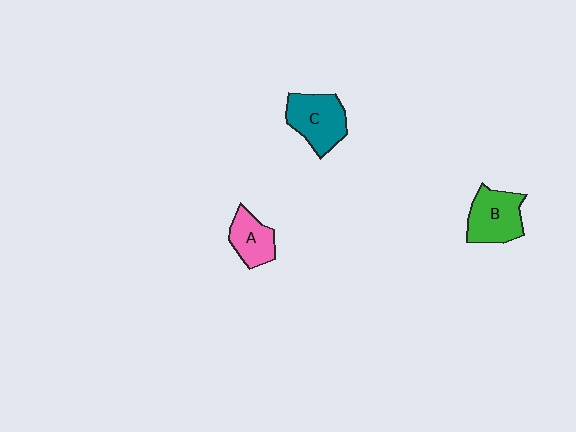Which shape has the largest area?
Shape C (teal).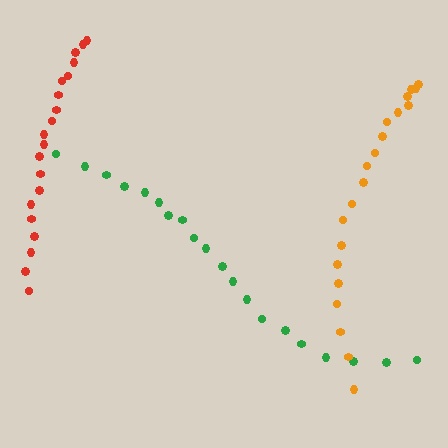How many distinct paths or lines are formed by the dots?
There are 3 distinct paths.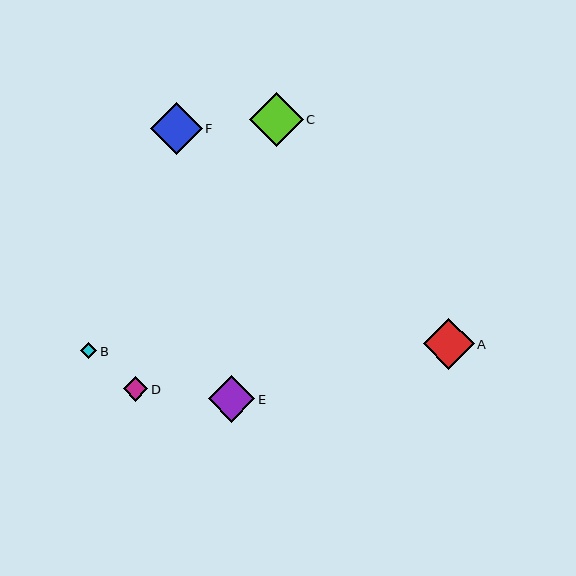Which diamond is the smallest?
Diamond B is the smallest with a size of approximately 16 pixels.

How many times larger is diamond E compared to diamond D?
Diamond E is approximately 1.9 times the size of diamond D.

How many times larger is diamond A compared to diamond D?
Diamond A is approximately 2.1 times the size of diamond D.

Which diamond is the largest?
Diamond C is the largest with a size of approximately 54 pixels.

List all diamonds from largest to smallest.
From largest to smallest: C, F, A, E, D, B.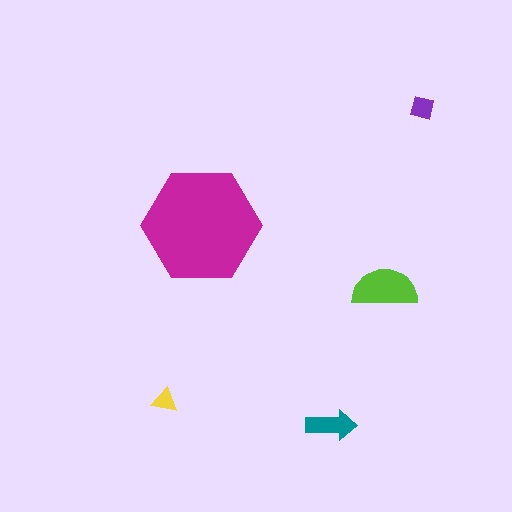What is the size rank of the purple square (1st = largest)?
4th.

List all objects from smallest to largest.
The yellow triangle, the purple square, the teal arrow, the lime semicircle, the magenta hexagon.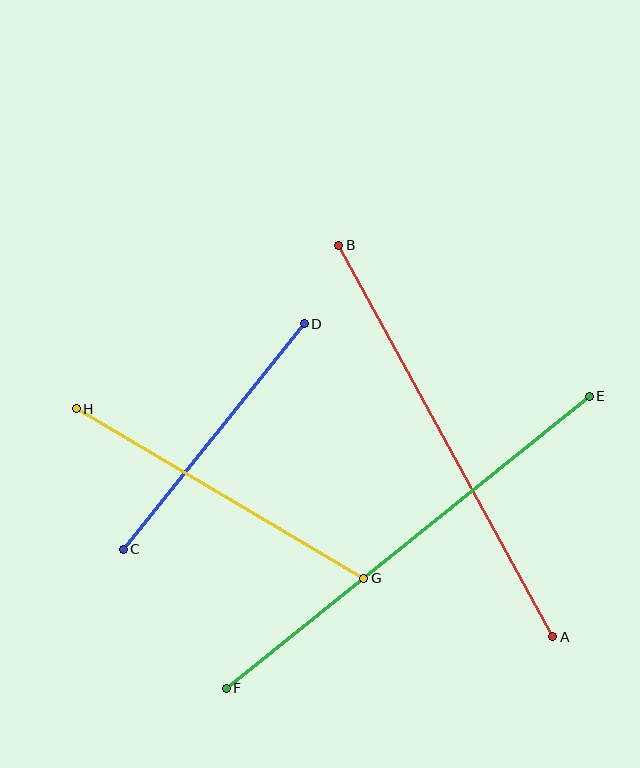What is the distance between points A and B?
The distance is approximately 446 pixels.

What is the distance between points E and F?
The distance is approximately 466 pixels.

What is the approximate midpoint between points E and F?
The midpoint is at approximately (408, 542) pixels.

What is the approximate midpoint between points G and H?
The midpoint is at approximately (220, 494) pixels.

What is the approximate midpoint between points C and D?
The midpoint is at approximately (214, 437) pixels.